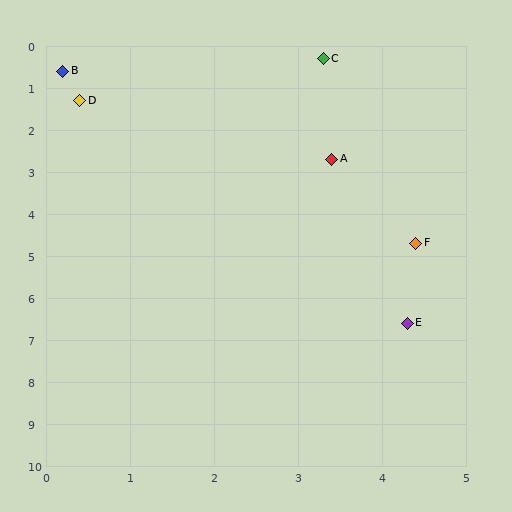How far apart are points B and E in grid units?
Points B and E are about 7.3 grid units apart.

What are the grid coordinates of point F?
Point F is at approximately (4.4, 4.7).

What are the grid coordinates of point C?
Point C is at approximately (3.3, 0.3).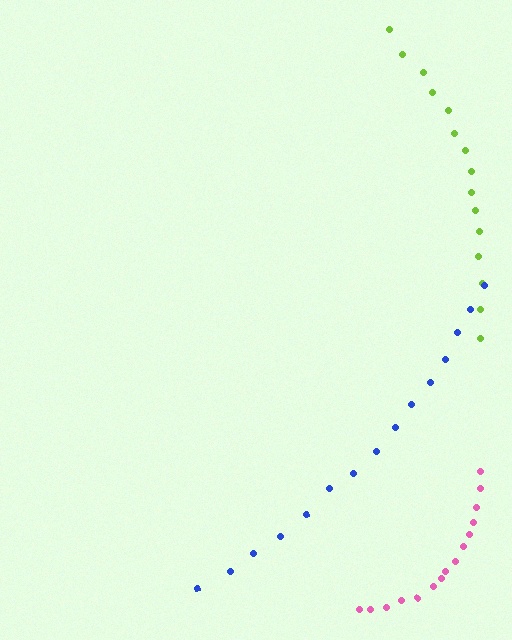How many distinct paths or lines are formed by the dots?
There are 3 distinct paths.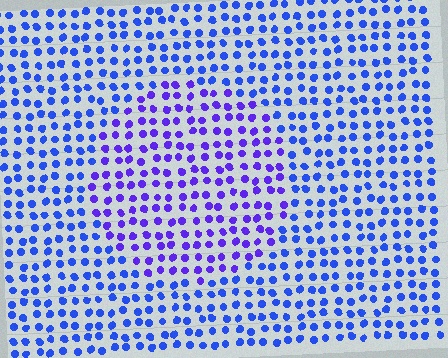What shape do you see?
I see a circle.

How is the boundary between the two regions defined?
The boundary is defined purely by a slight shift in hue (about 30 degrees). Spacing, size, and orientation are identical on both sides.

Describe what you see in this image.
The image is filled with small blue elements in a uniform arrangement. A circle-shaped region is visible where the elements are tinted to a slightly different hue, forming a subtle color boundary.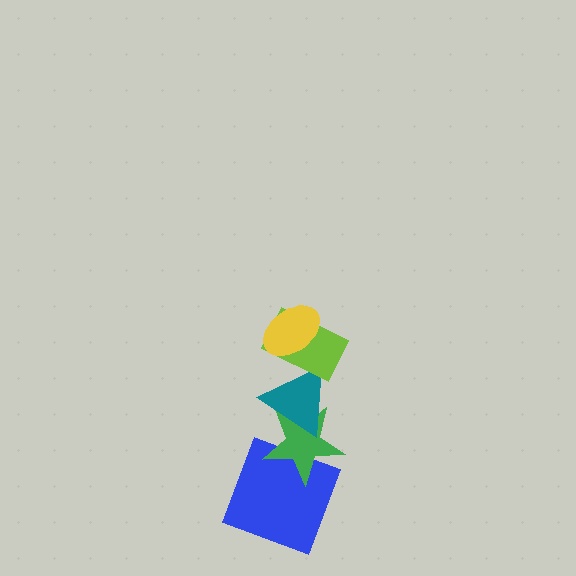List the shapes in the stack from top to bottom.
From top to bottom: the yellow ellipse, the lime rectangle, the teal triangle, the green star, the blue square.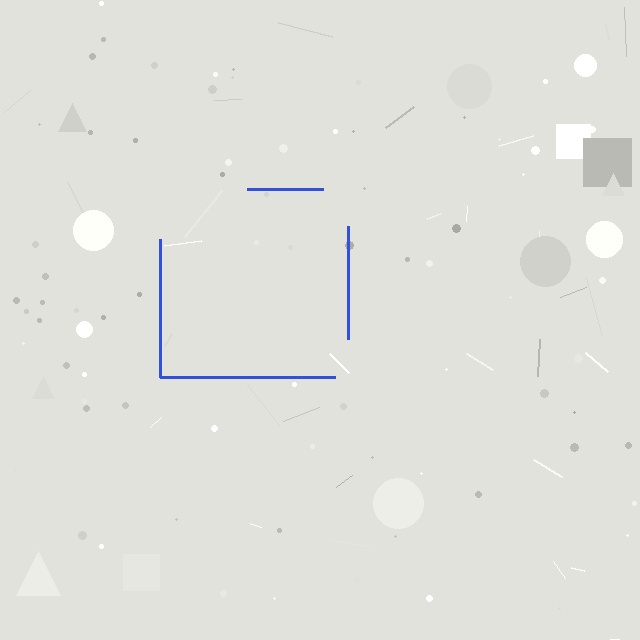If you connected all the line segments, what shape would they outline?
They would outline a square.